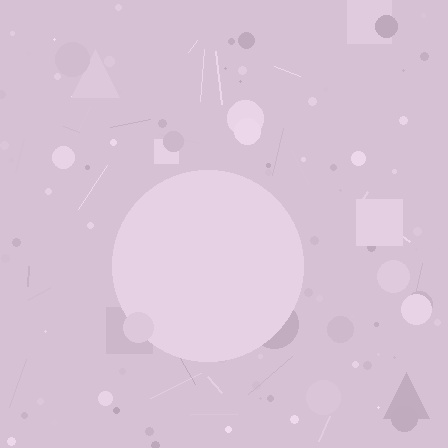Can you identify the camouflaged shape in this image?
The camouflaged shape is a circle.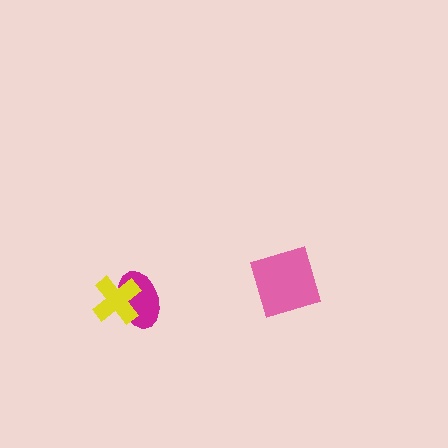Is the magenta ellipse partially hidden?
Yes, it is partially covered by another shape.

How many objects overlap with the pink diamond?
0 objects overlap with the pink diamond.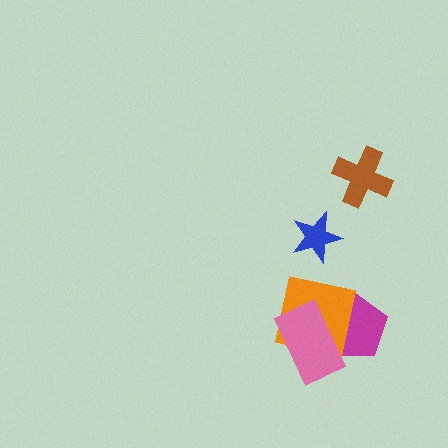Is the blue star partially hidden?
No, no other shape covers it.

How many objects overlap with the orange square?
2 objects overlap with the orange square.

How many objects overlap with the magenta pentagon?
2 objects overlap with the magenta pentagon.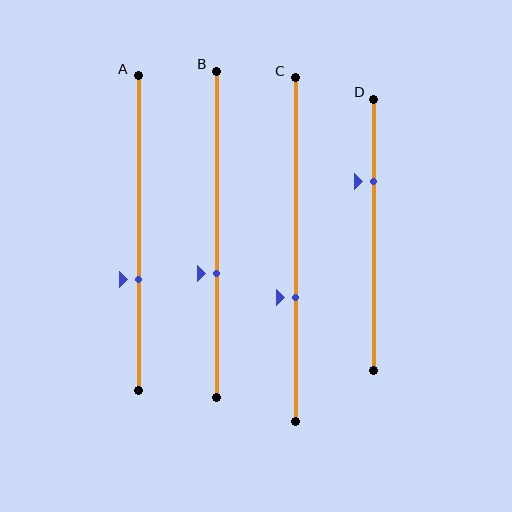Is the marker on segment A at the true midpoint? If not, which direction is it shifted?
No, the marker on segment A is shifted downward by about 15% of the segment length.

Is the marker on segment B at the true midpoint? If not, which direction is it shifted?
No, the marker on segment B is shifted downward by about 12% of the segment length.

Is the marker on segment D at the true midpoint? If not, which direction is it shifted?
No, the marker on segment D is shifted upward by about 20% of the segment length.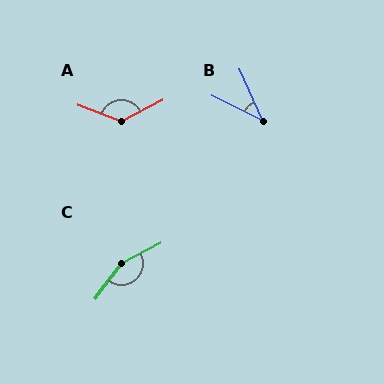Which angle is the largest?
C, at approximately 155 degrees.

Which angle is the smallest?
B, at approximately 40 degrees.